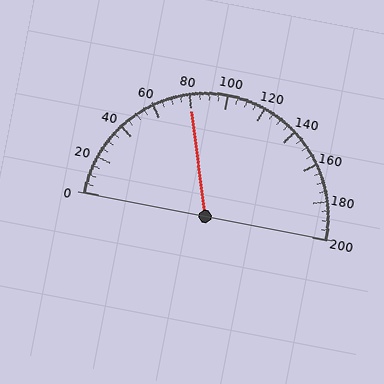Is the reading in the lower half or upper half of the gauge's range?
The reading is in the lower half of the range (0 to 200).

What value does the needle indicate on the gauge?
The needle indicates approximately 80.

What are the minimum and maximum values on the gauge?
The gauge ranges from 0 to 200.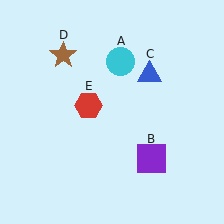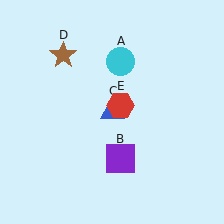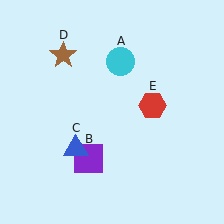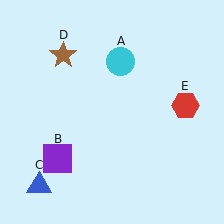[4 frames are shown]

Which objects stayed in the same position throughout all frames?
Cyan circle (object A) and brown star (object D) remained stationary.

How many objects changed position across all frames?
3 objects changed position: purple square (object B), blue triangle (object C), red hexagon (object E).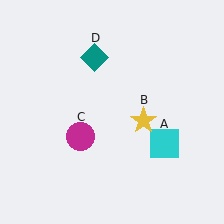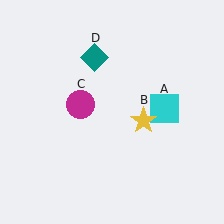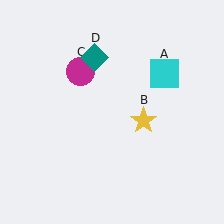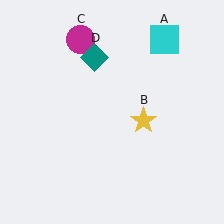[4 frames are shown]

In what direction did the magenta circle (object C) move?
The magenta circle (object C) moved up.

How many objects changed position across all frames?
2 objects changed position: cyan square (object A), magenta circle (object C).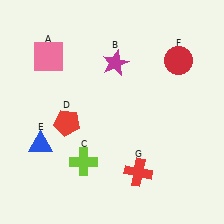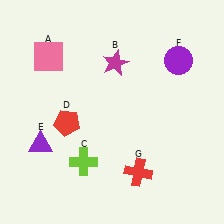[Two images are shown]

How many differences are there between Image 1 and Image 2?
There are 2 differences between the two images.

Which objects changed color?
E changed from blue to purple. F changed from red to purple.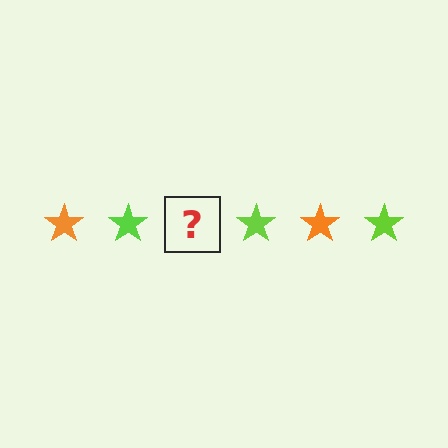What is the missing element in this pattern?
The missing element is an orange star.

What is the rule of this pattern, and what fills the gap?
The rule is that the pattern cycles through orange, lime stars. The gap should be filled with an orange star.